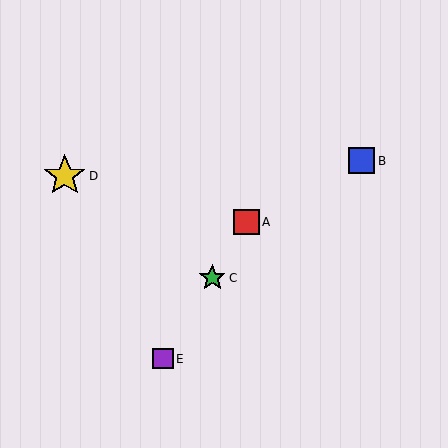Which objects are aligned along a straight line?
Objects A, C, E are aligned along a straight line.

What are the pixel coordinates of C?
Object C is at (212, 278).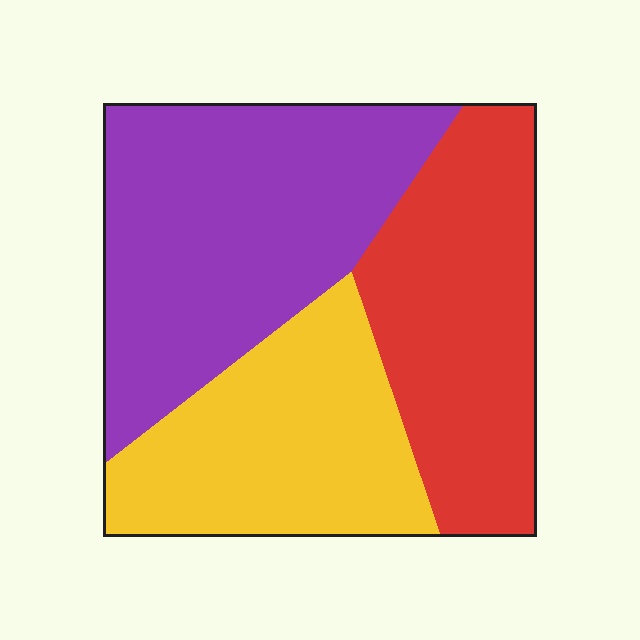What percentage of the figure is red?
Red covers roughly 30% of the figure.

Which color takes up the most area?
Purple, at roughly 40%.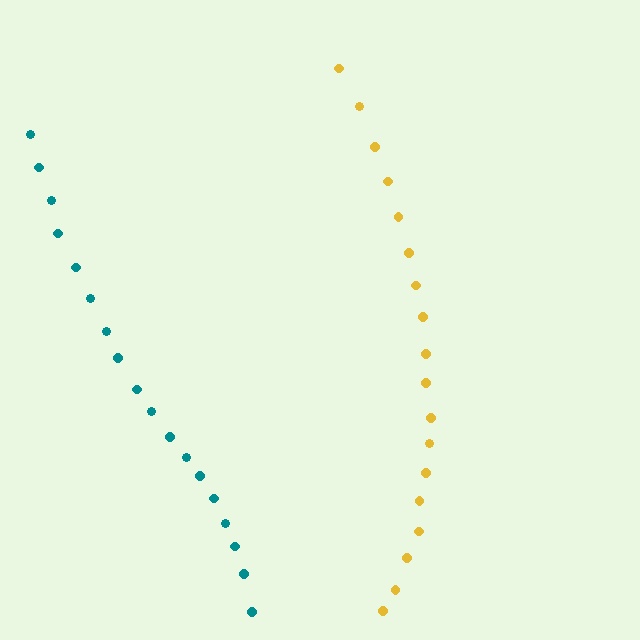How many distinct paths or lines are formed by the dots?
There are 2 distinct paths.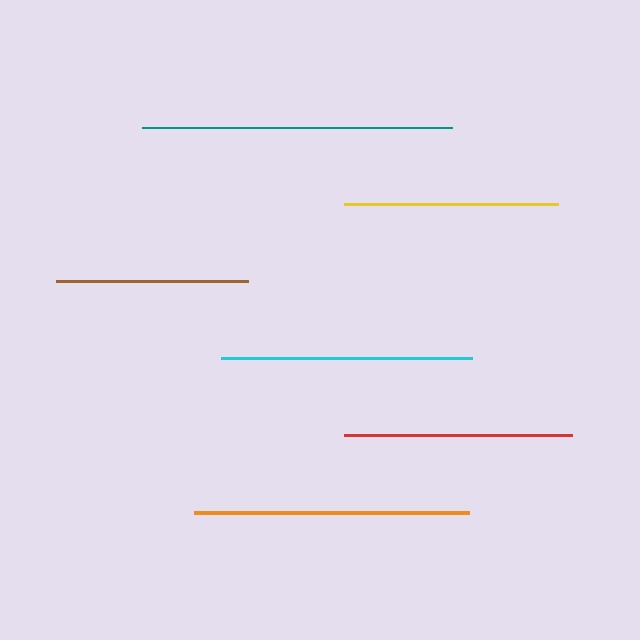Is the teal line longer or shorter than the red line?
The teal line is longer than the red line.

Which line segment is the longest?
The teal line is the longest at approximately 309 pixels.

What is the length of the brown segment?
The brown segment is approximately 192 pixels long.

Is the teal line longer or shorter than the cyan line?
The teal line is longer than the cyan line.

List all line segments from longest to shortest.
From longest to shortest: teal, orange, cyan, red, yellow, brown.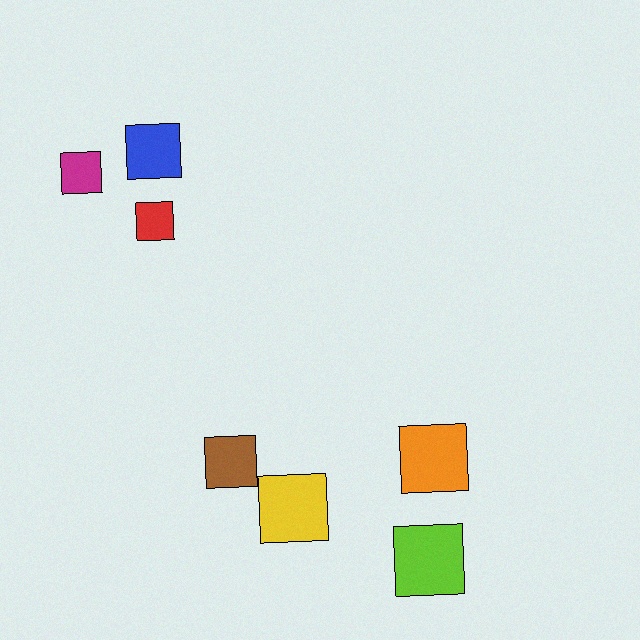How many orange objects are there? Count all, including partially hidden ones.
There is 1 orange object.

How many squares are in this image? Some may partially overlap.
There are 7 squares.